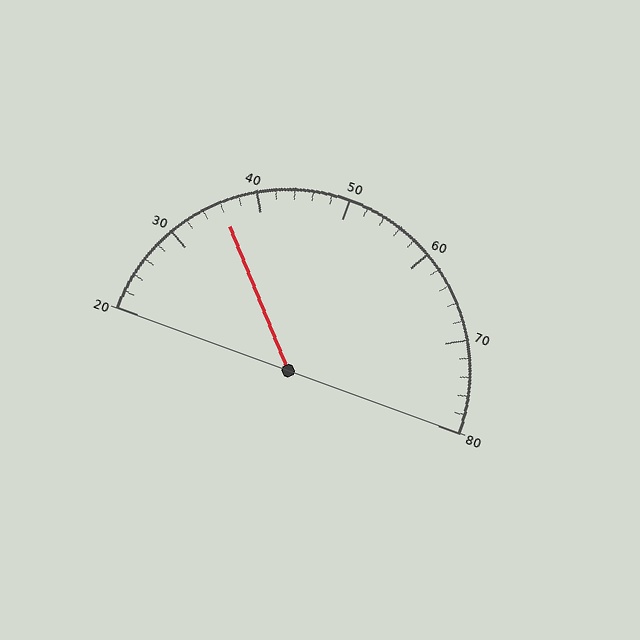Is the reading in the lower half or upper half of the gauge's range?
The reading is in the lower half of the range (20 to 80).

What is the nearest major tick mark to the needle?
The nearest major tick mark is 40.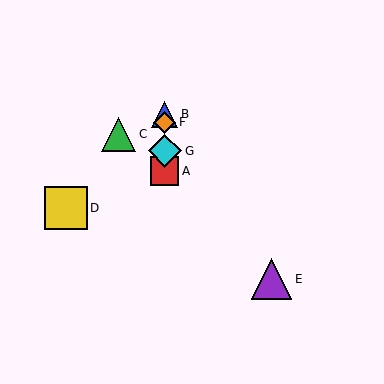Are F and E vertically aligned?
No, F is at x≈165 and E is at x≈272.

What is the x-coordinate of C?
Object C is at x≈119.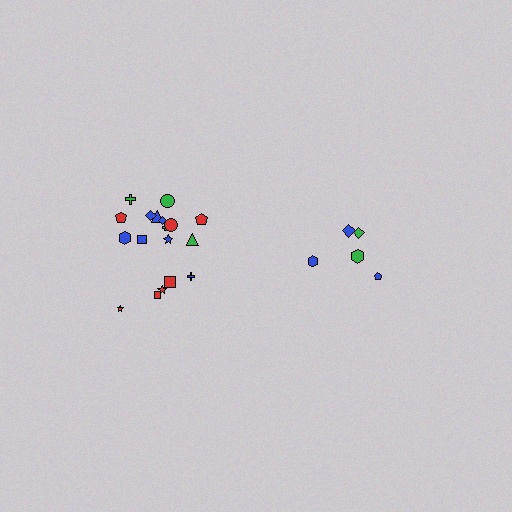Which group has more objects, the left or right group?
The left group.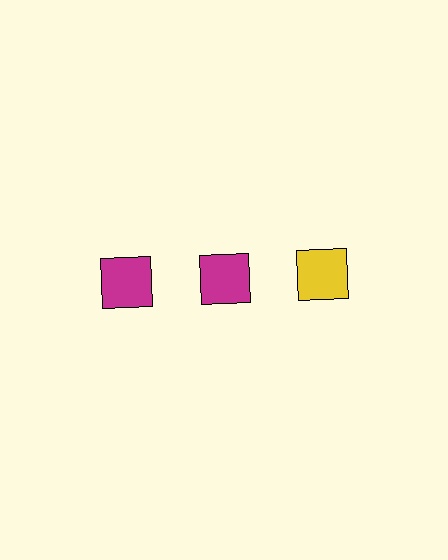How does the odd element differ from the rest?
It has a different color: yellow instead of magenta.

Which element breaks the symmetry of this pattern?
The yellow square in the top row, center column breaks the symmetry. All other shapes are magenta squares.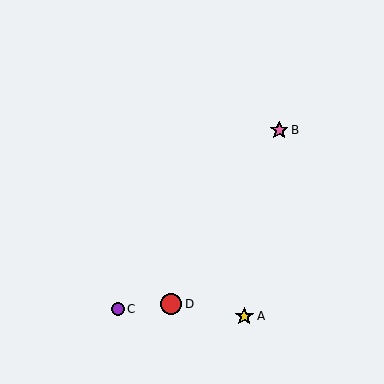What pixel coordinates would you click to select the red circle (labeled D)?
Click at (171, 304) to select the red circle D.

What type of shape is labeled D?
Shape D is a red circle.